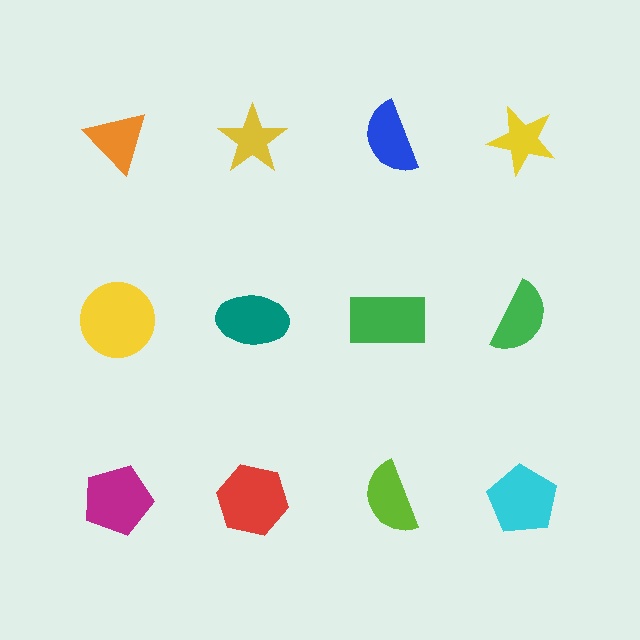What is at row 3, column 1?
A magenta pentagon.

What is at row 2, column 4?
A green semicircle.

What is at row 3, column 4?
A cyan pentagon.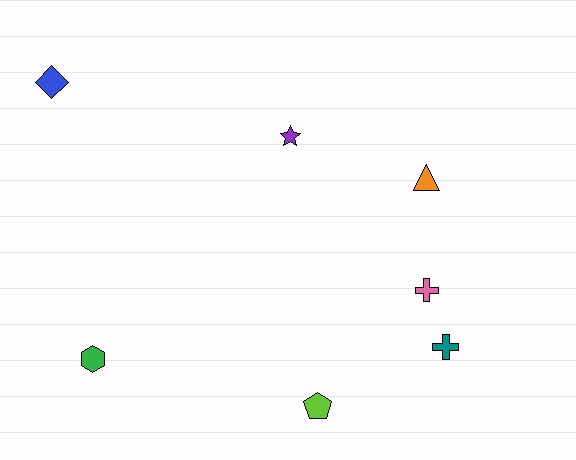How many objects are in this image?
There are 7 objects.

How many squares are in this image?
There are no squares.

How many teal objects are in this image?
There is 1 teal object.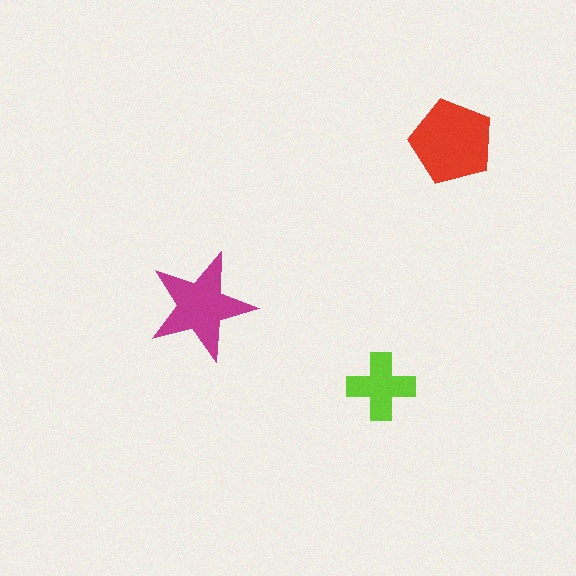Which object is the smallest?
The lime cross.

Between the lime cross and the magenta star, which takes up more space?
The magenta star.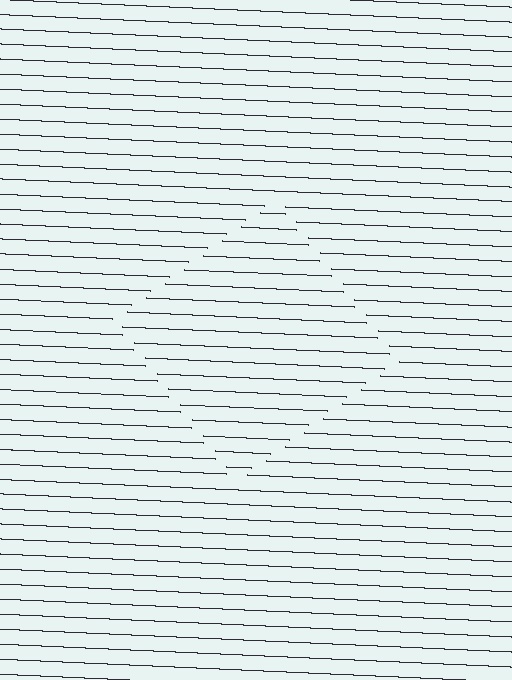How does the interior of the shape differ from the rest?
The interior of the shape contains the same grating, shifted by half a period — the contour is defined by the phase discontinuity where line-ends from the inner and outer gratings abut.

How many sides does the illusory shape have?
4 sides — the line-ends trace a square.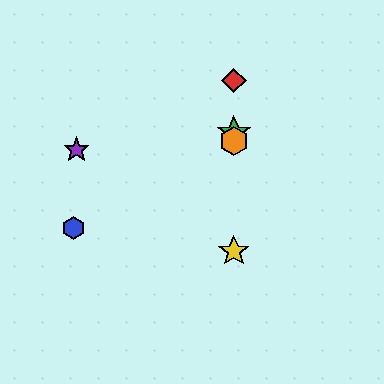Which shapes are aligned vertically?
The red diamond, the green star, the yellow star, the orange hexagon are aligned vertically.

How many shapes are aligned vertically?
4 shapes (the red diamond, the green star, the yellow star, the orange hexagon) are aligned vertically.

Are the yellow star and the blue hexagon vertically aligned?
No, the yellow star is at x≈234 and the blue hexagon is at x≈74.